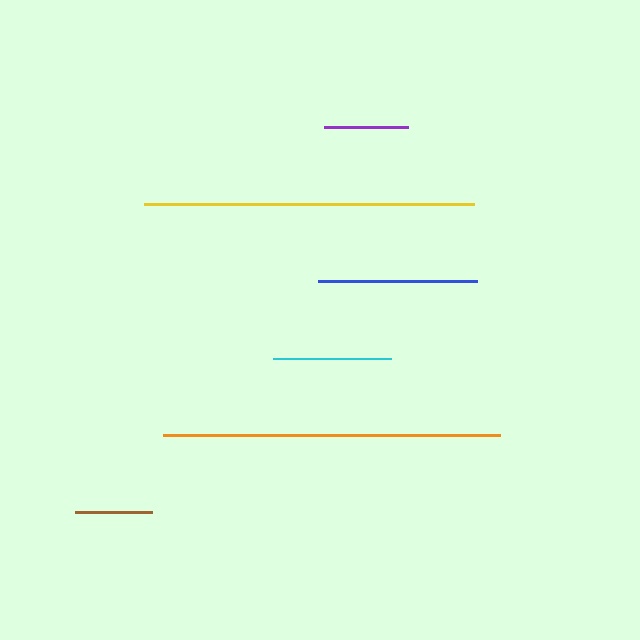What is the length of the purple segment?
The purple segment is approximately 85 pixels long.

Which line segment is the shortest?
The brown line is the shortest at approximately 77 pixels.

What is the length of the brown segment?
The brown segment is approximately 77 pixels long.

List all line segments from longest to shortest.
From longest to shortest: orange, yellow, blue, cyan, purple, brown.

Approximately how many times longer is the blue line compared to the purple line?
The blue line is approximately 1.9 times the length of the purple line.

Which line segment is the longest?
The orange line is the longest at approximately 337 pixels.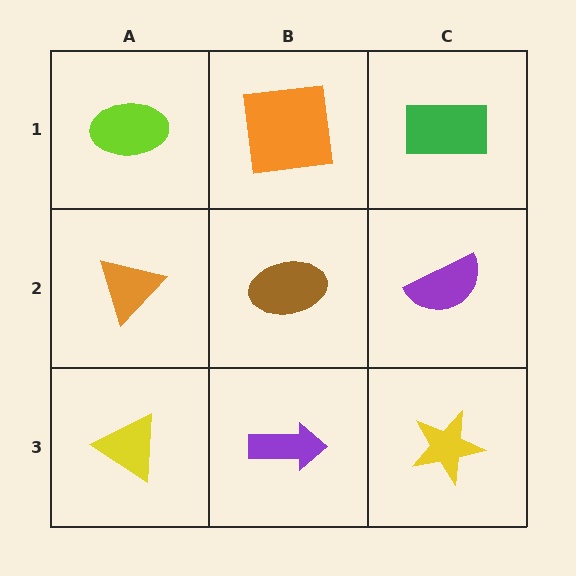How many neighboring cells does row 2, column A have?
3.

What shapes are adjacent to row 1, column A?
An orange triangle (row 2, column A), an orange square (row 1, column B).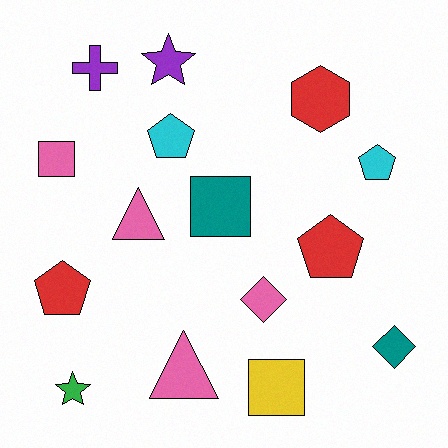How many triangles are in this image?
There are 2 triangles.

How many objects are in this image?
There are 15 objects.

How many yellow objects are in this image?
There is 1 yellow object.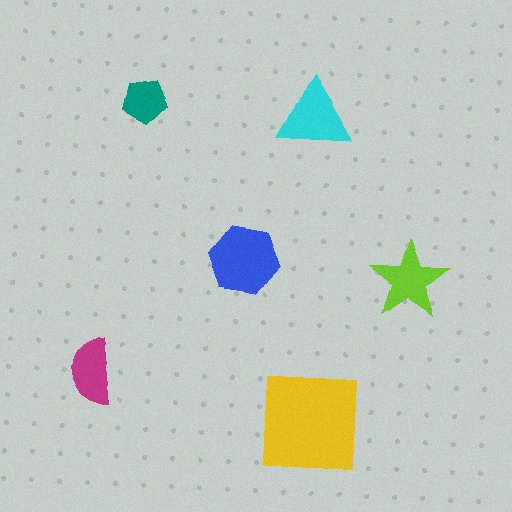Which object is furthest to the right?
The lime star is rightmost.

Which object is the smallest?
The teal pentagon.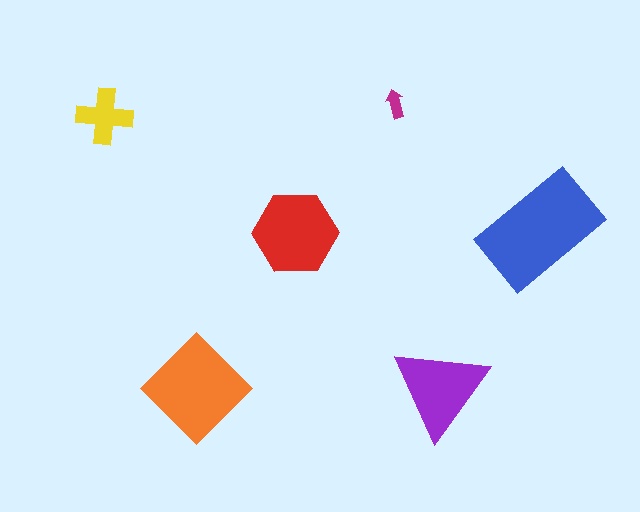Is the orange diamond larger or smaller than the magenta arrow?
Larger.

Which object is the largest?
The blue rectangle.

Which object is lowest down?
The purple triangle is bottommost.